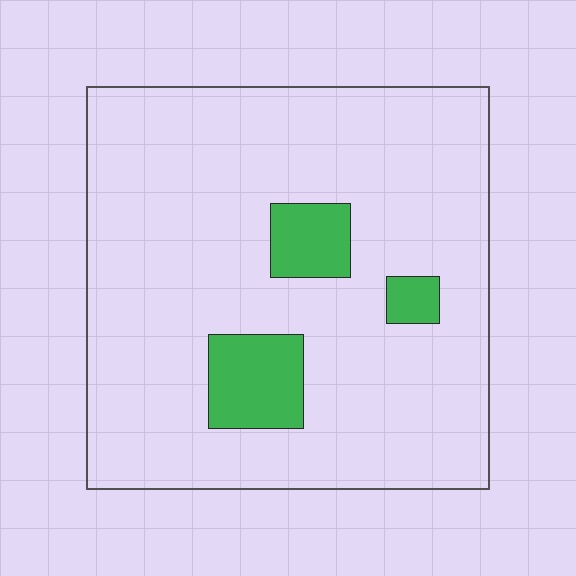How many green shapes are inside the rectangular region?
3.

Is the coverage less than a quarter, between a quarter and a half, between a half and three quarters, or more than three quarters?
Less than a quarter.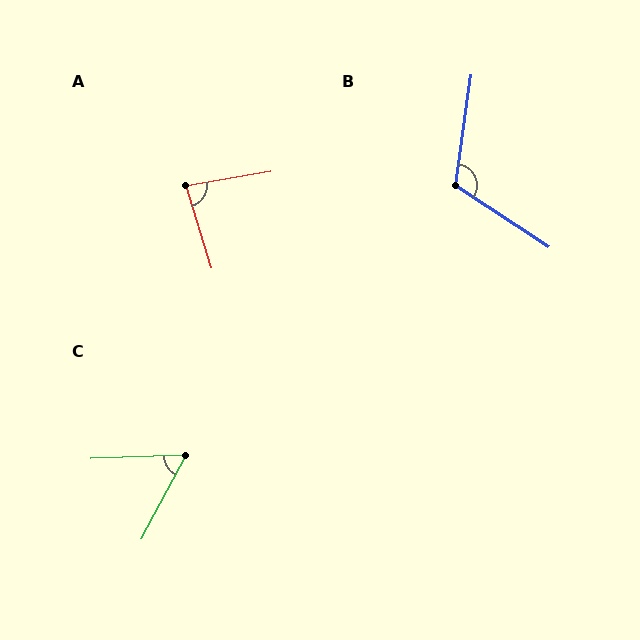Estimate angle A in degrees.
Approximately 82 degrees.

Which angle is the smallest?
C, at approximately 59 degrees.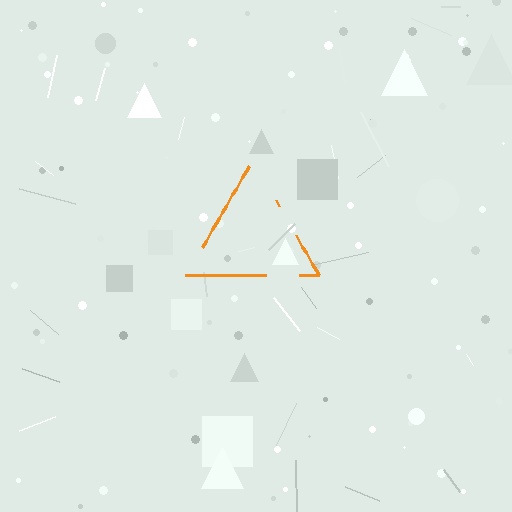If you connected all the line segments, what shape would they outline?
They would outline a triangle.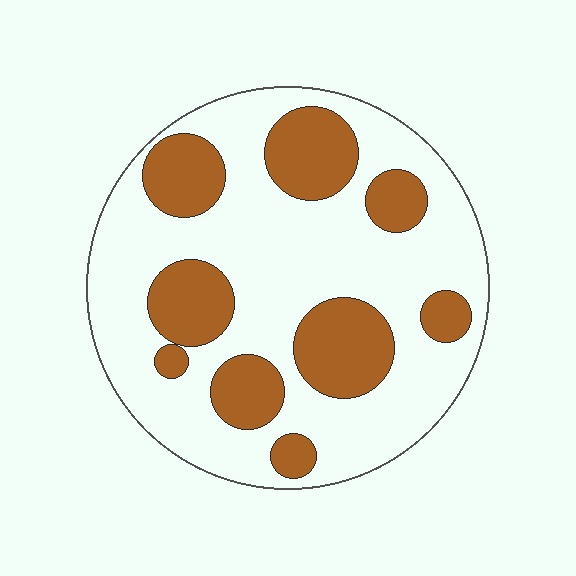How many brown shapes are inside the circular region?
9.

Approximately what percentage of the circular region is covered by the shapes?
Approximately 30%.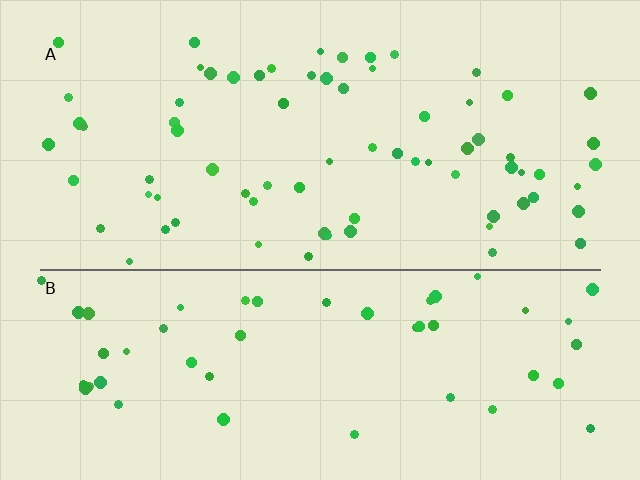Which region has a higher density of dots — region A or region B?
A (the top).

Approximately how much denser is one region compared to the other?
Approximately 1.4× — region A over region B.